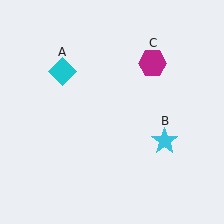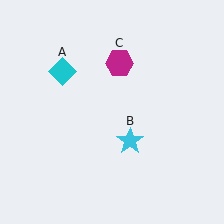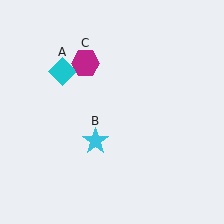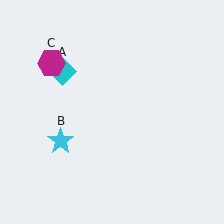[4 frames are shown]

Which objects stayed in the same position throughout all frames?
Cyan diamond (object A) remained stationary.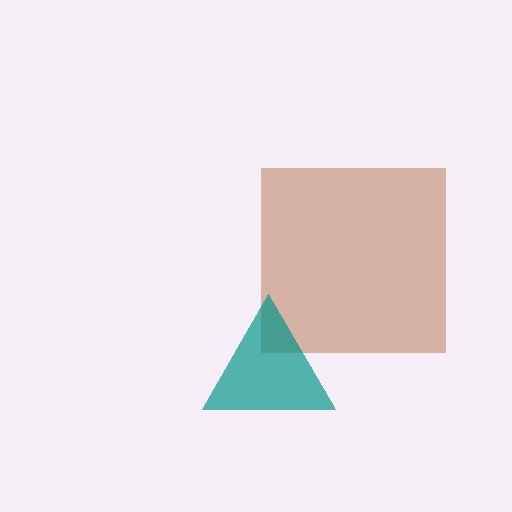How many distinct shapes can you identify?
There are 2 distinct shapes: a brown square, a teal triangle.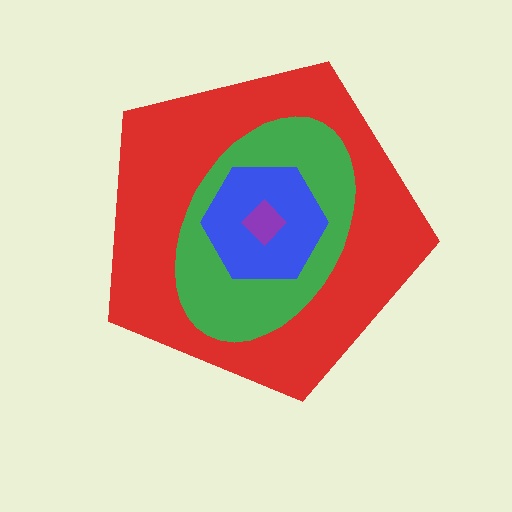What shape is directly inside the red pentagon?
The green ellipse.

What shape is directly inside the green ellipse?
The blue hexagon.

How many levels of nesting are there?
4.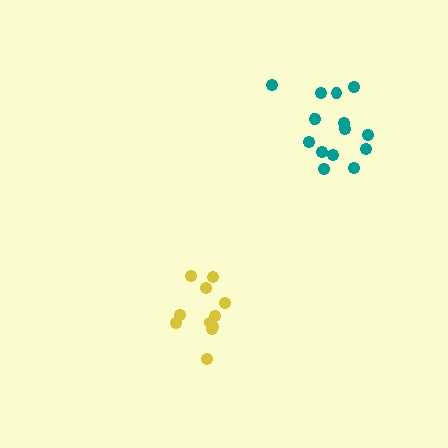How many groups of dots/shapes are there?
There are 2 groups.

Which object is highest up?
The teal cluster is topmost.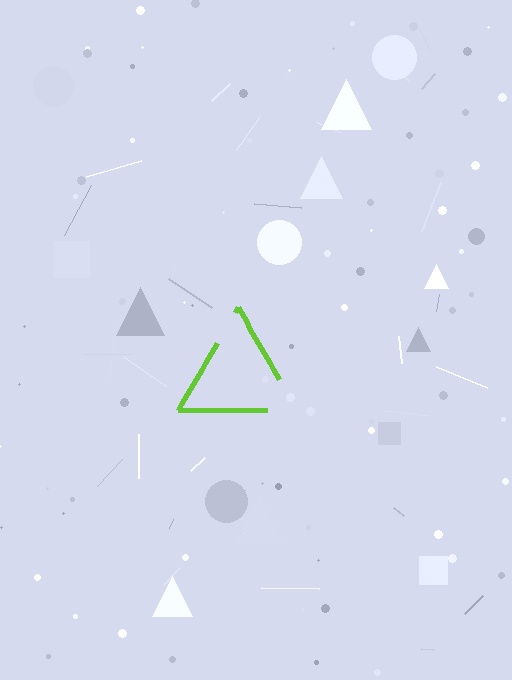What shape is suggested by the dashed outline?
The dashed outline suggests a triangle.